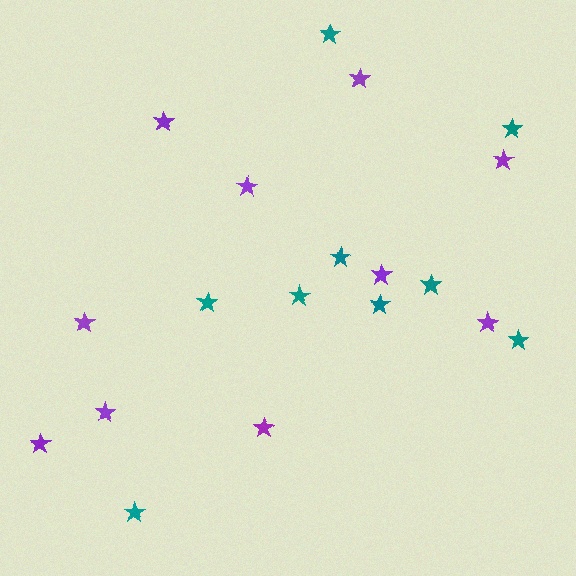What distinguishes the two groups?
There are 2 groups: one group of teal stars (9) and one group of purple stars (10).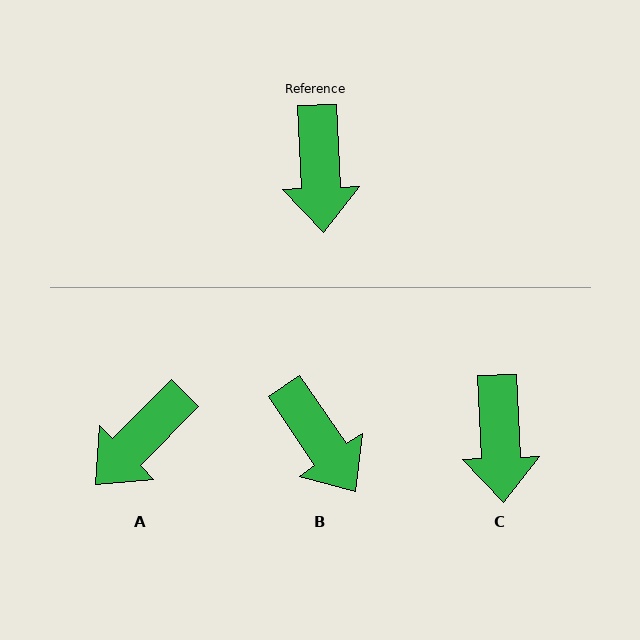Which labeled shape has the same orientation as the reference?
C.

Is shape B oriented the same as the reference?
No, it is off by about 31 degrees.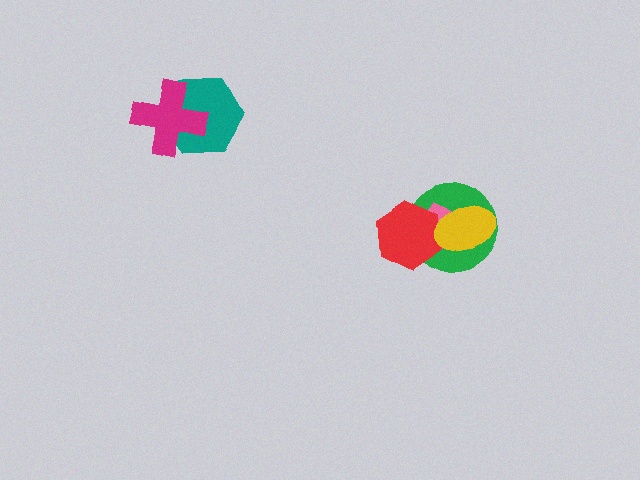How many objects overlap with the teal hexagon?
1 object overlaps with the teal hexagon.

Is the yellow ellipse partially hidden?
No, no other shape covers it.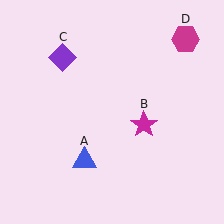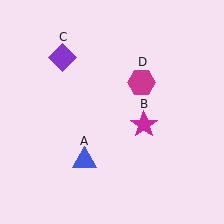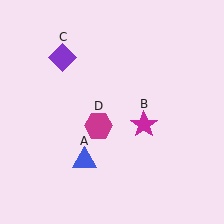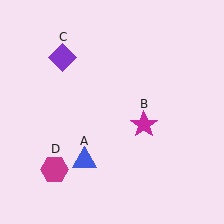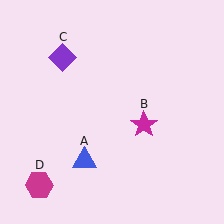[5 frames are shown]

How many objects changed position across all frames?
1 object changed position: magenta hexagon (object D).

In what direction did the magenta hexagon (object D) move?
The magenta hexagon (object D) moved down and to the left.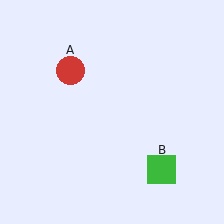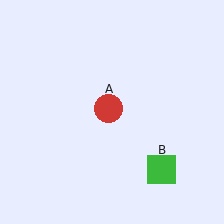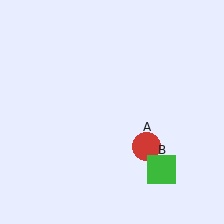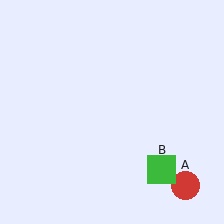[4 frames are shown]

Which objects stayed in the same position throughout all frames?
Green square (object B) remained stationary.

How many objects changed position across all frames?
1 object changed position: red circle (object A).